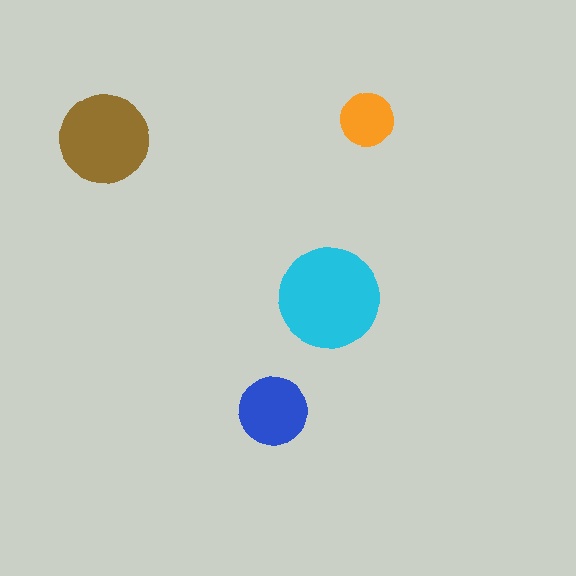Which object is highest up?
The orange circle is topmost.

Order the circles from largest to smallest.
the cyan one, the brown one, the blue one, the orange one.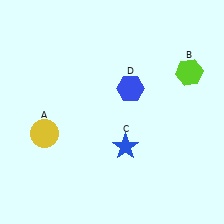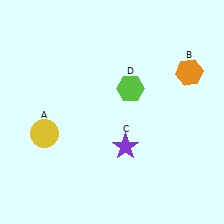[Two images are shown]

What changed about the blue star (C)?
In Image 1, C is blue. In Image 2, it changed to purple.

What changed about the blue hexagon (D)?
In Image 1, D is blue. In Image 2, it changed to lime.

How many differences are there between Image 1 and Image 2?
There are 3 differences between the two images.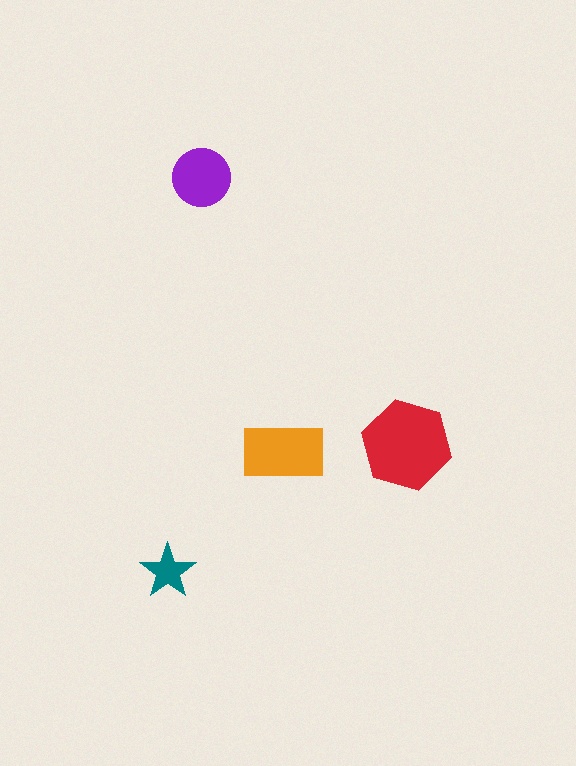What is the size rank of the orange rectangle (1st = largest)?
2nd.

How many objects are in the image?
There are 4 objects in the image.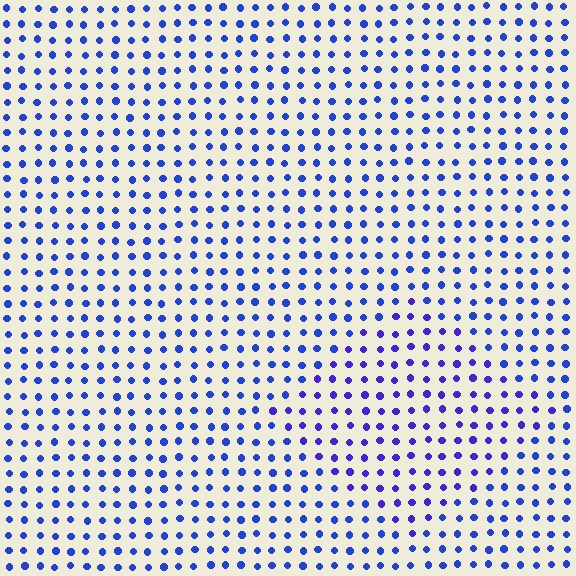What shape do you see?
I see a diamond.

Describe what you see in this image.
The image is filled with small blue elements in a uniform arrangement. A diamond-shaped region is visible where the elements are tinted to a slightly different hue, forming a subtle color boundary.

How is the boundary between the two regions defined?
The boundary is defined purely by a slight shift in hue (about 24 degrees). Spacing, size, and orientation are identical on both sides.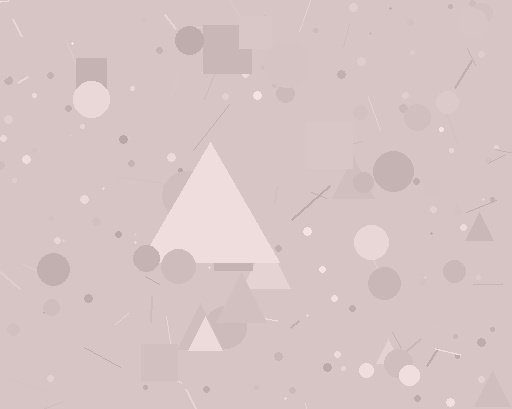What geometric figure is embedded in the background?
A triangle is embedded in the background.